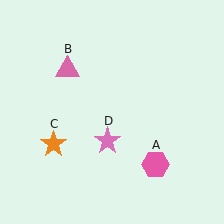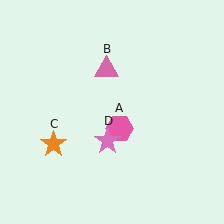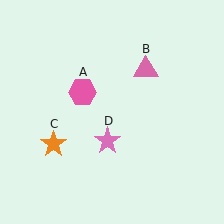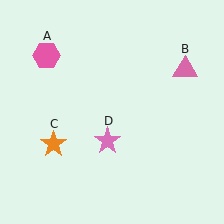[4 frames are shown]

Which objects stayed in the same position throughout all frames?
Orange star (object C) and pink star (object D) remained stationary.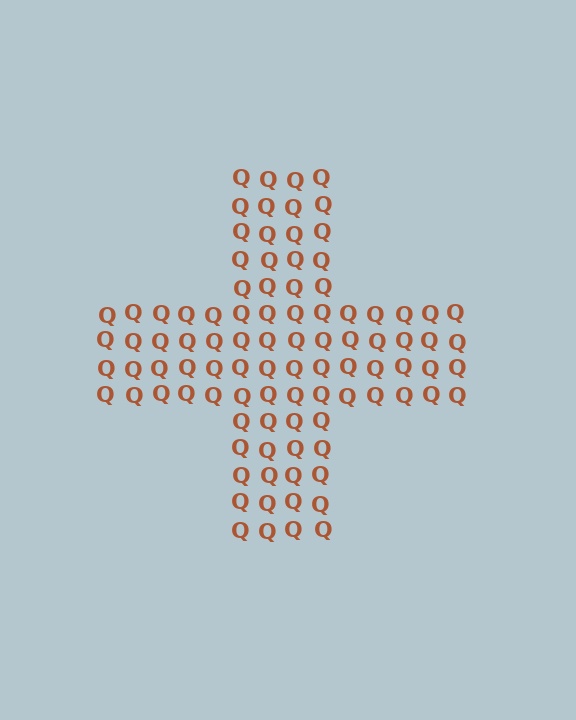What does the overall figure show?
The overall figure shows a cross.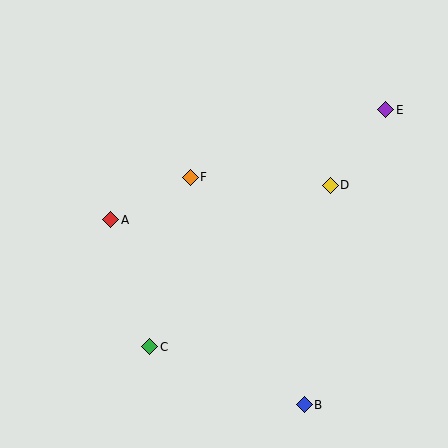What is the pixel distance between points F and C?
The distance between F and C is 174 pixels.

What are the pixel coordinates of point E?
Point E is at (386, 110).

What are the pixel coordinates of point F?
Point F is at (190, 177).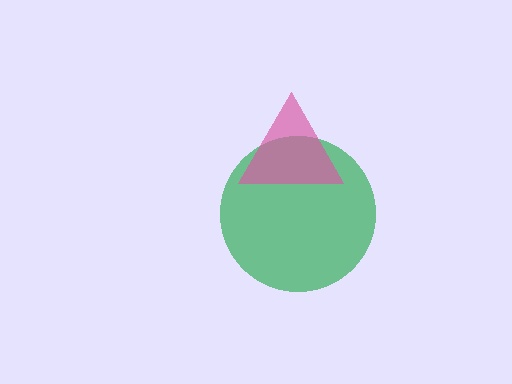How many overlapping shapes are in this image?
There are 2 overlapping shapes in the image.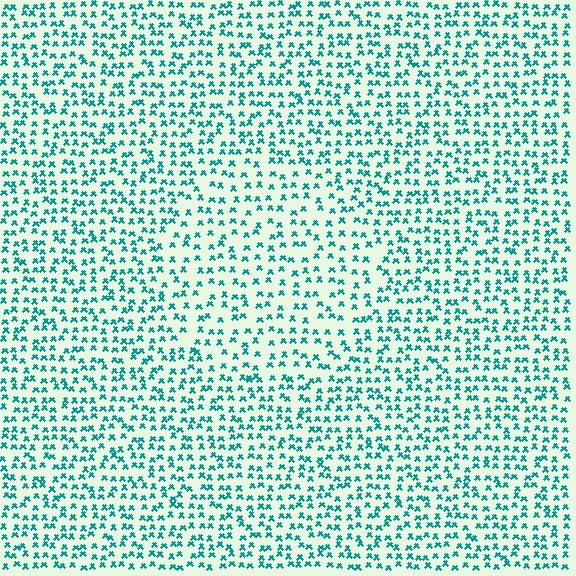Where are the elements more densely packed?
The elements are more densely packed outside the circle boundary.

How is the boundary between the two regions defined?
The boundary is defined by a change in element density (approximately 1.5x ratio). All elements are the same color, size, and shape.